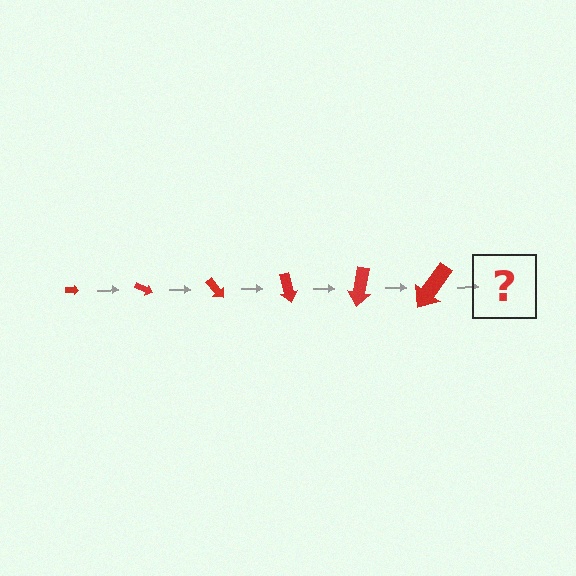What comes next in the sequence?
The next element should be an arrow, larger than the previous one and rotated 150 degrees from the start.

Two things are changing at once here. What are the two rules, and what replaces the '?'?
The two rules are that the arrow grows larger each step and it rotates 25 degrees each step. The '?' should be an arrow, larger than the previous one and rotated 150 degrees from the start.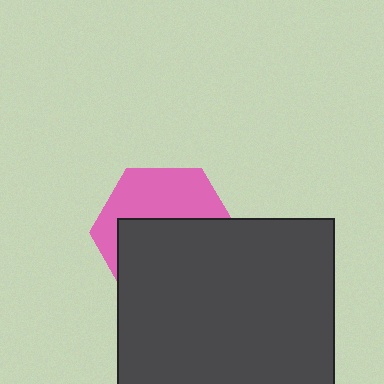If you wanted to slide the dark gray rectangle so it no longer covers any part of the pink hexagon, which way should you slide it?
Slide it down — that is the most direct way to separate the two shapes.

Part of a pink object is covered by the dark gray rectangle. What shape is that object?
It is a hexagon.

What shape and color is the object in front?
The object in front is a dark gray rectangle.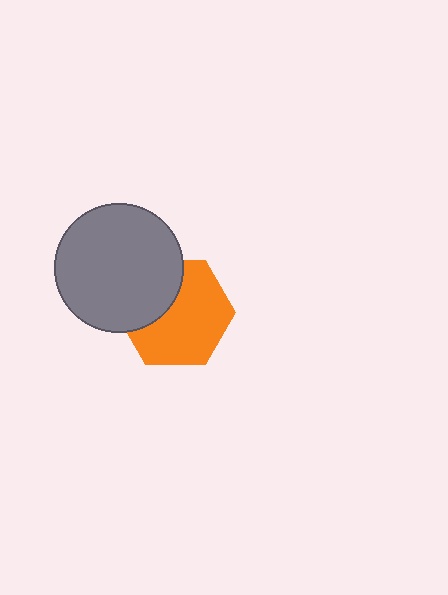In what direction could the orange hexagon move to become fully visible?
The orange hexagon could move toward the lower-right. That would shift it out from behind the gray circle entirely.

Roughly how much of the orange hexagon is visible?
Most of it is visible (roughly 66%).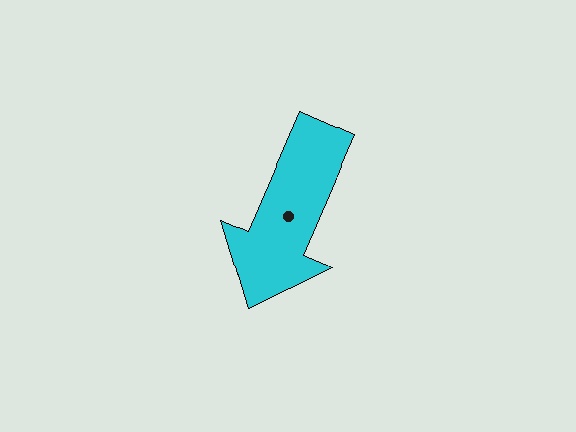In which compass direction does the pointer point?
Southwest.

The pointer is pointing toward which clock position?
Roughly 7 o'clock.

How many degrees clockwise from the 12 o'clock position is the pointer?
Approximately 204 degrees.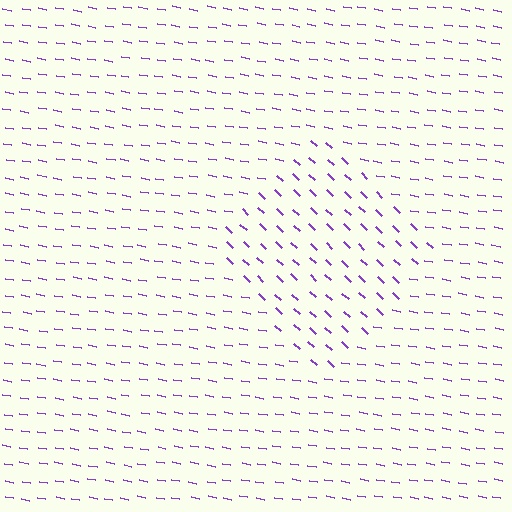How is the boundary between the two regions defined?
The boundary is defined purely by a change in line orientation (approximately 33 degrees difference). All lines are the same color and thickness.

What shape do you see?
I see a diamond.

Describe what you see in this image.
The image is filled with small purple line segments. A diamond region in the image has lines oriented differently from the surrounding lines, creating a visible texture boundary.